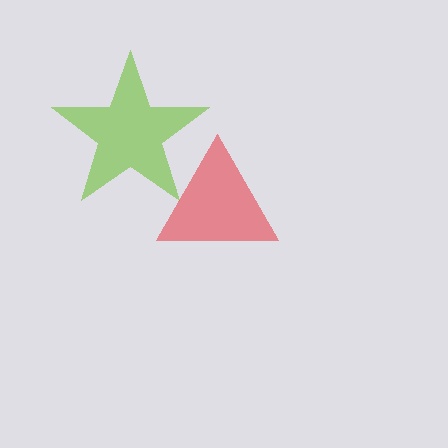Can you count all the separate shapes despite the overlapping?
Yes, there are 2 separate shapes.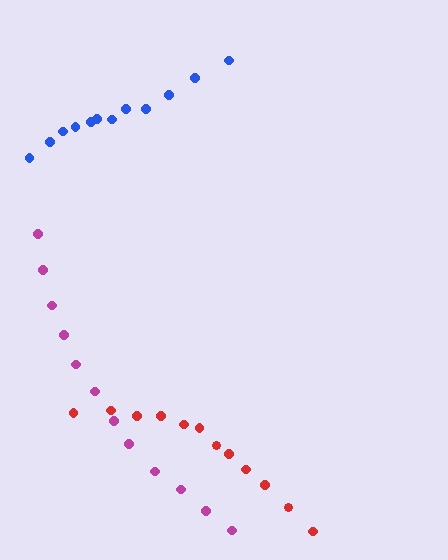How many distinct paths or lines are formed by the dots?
There are 3 distinct paths.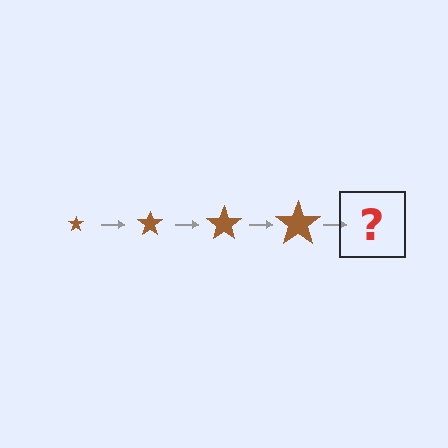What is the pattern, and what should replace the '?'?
The pattern is that the star gets progressively larger each step. The '?' should be a brown star, larger than the previous one.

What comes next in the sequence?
The next element should be a brown star, larger than the previous one.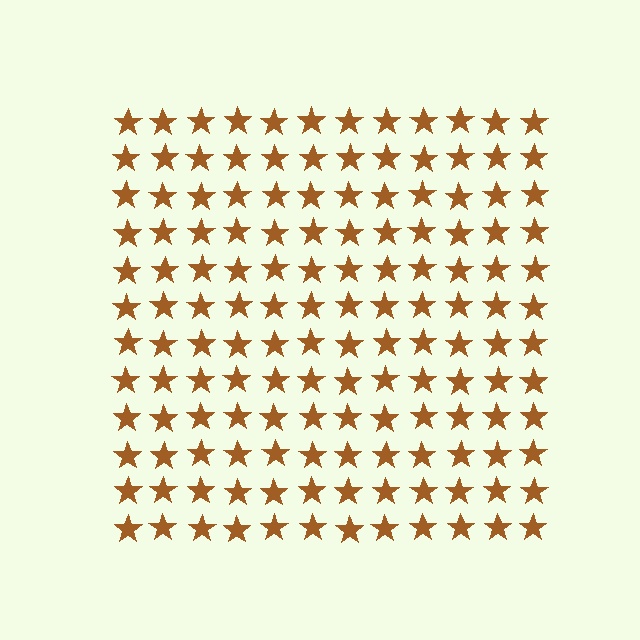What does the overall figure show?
The overall figure shows a square.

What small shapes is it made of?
It is made of small stars.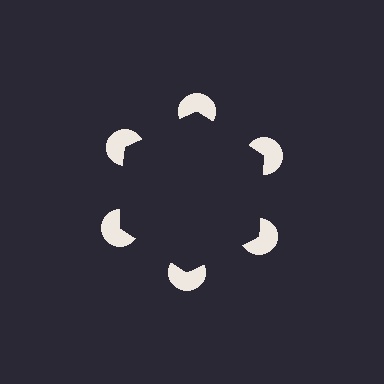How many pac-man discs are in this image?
There are 6 — one at each vertex of the illusory hexagon.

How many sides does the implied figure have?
6 sides.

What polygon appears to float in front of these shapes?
An illusory hexagon — its edges are inferred from the aligned wedge cuts in the pac-man discs, not physically drawn.